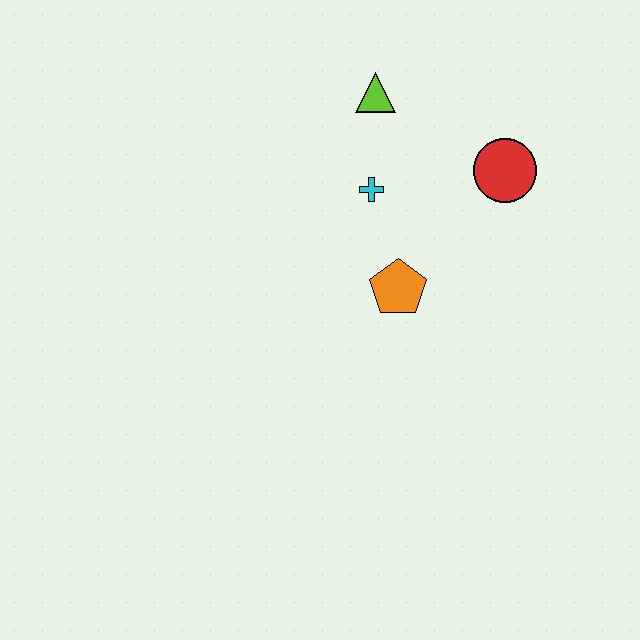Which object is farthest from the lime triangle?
The orange pentagon is farthest from the lime triangle.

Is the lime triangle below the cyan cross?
No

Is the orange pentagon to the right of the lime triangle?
Yes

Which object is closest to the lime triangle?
The cyan cross is closest to the lime triangle.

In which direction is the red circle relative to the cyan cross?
The red circle is to the right of the cyan cross.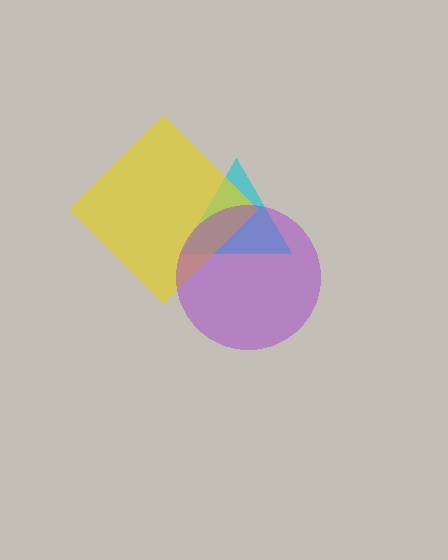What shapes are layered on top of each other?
The layered shapes are: a cyan triangle, a yellow diamond, a purple circle.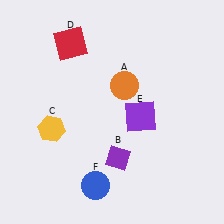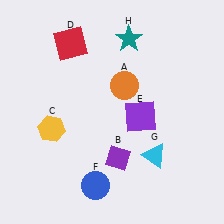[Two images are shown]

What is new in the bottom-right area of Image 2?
A cyan triangle (G) was added in the bottom-right area of Image 2.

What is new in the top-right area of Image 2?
A teal star (H) was added in the top-right area of Image 2.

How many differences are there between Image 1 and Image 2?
There are 2 differences between the two images.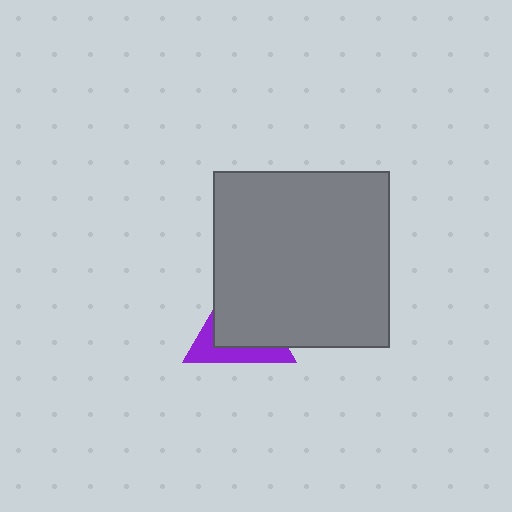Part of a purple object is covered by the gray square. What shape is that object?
It is a triangle.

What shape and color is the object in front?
The object in front is a gray square.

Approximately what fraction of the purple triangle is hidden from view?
Roughly 63% of the purple triangle is hidden behind the gray square.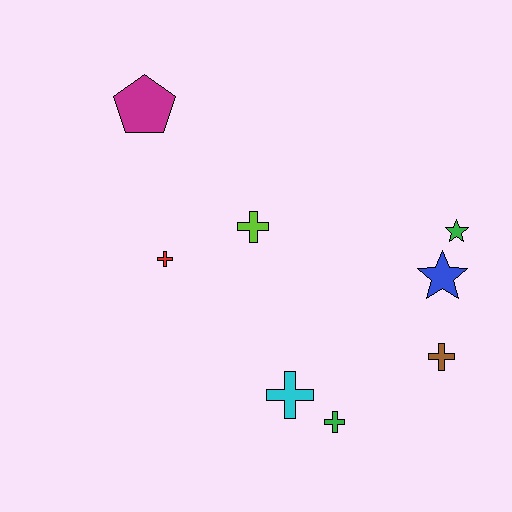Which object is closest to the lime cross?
The red cross is closest to the lime cross.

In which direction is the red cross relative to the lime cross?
The red cross is to the left of the lime cross.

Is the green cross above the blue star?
No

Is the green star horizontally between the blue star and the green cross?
No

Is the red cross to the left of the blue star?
Yes